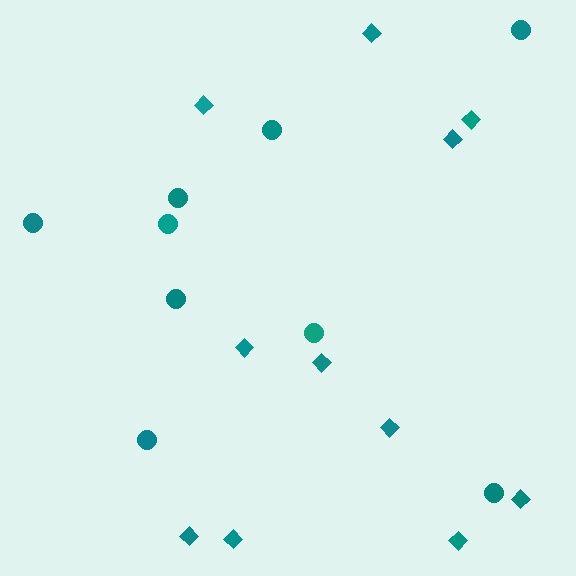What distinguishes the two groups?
There are 2 groups: one group of diamonds (11) and one group of circles (9).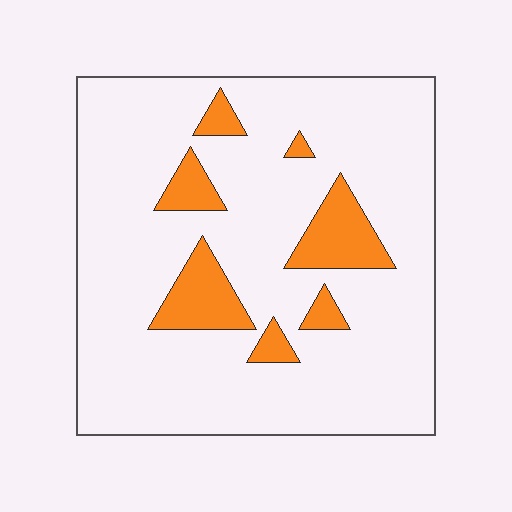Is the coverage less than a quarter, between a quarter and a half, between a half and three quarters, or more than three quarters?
Less than a quarter.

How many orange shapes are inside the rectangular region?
7.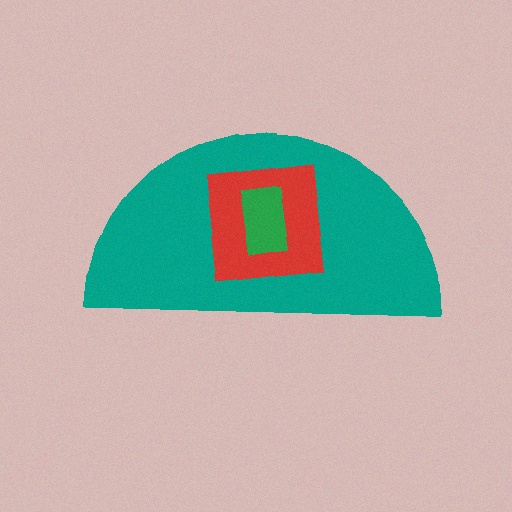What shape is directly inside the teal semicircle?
The red square.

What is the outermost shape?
The teal semicircle.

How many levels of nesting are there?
3.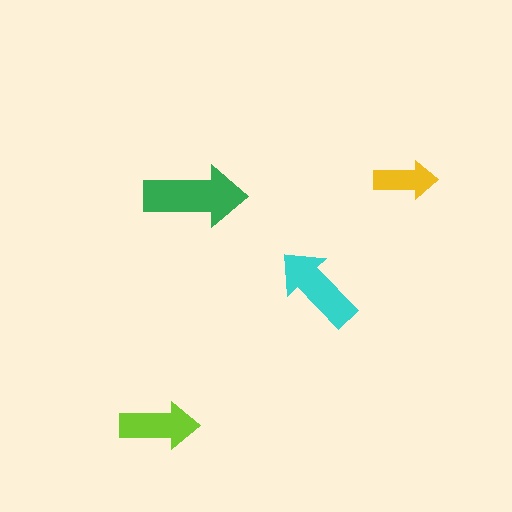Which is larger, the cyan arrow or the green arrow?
The green one.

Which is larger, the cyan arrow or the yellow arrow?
The cyan one.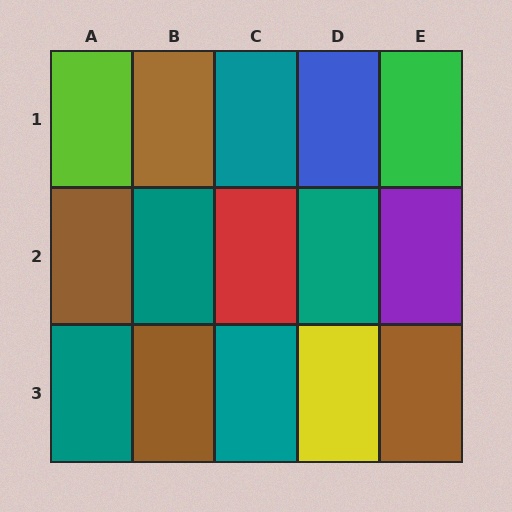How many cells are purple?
1 cell is purple.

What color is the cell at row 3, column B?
Brown.